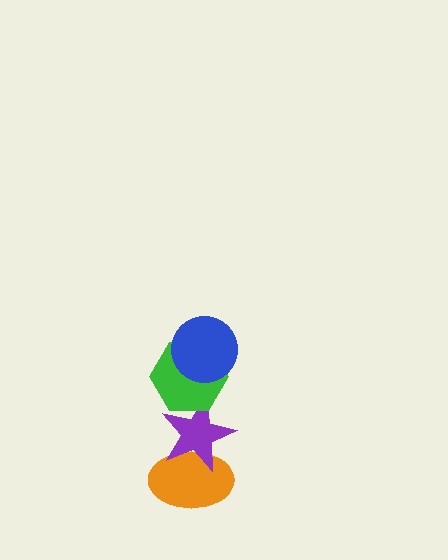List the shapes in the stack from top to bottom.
From top to bottom: the blue circle, the green hexagon, the purple star, the orange ellipse.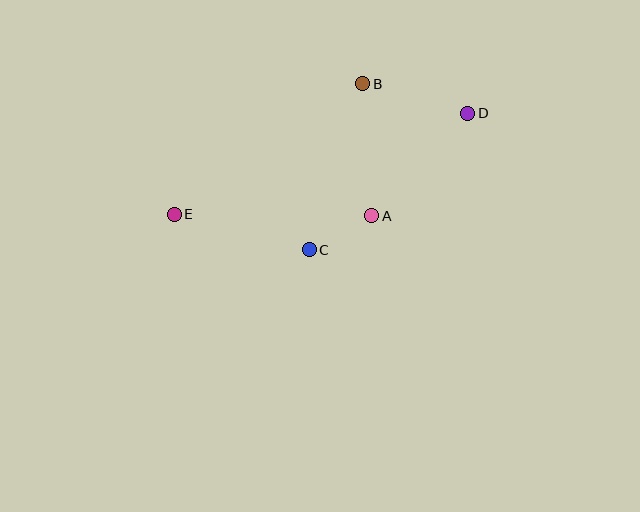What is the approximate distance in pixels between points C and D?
The distance between C and D is approximately 209 pixels.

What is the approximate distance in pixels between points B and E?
The distance between B and E is approximately 229 pixels.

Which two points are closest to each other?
Points A and C are closest to each other.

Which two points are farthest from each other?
Points D and E are farthest from each other.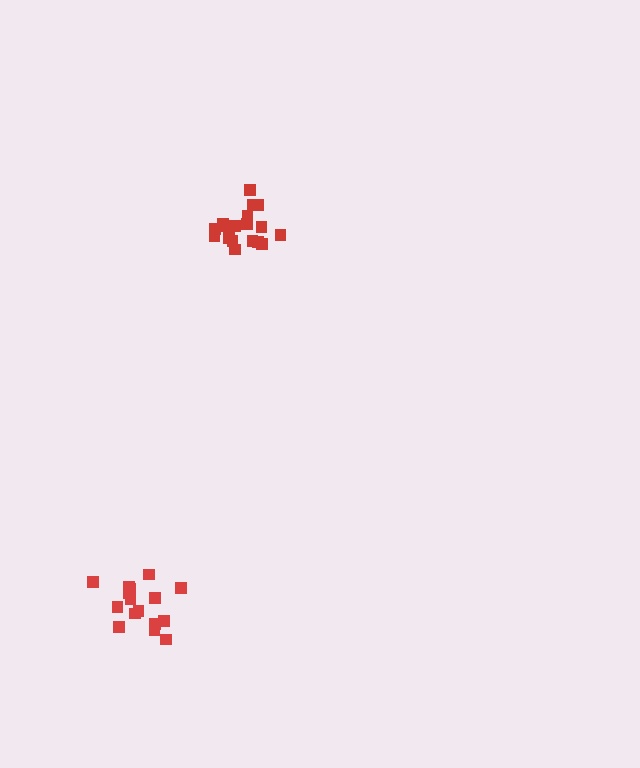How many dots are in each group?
Group 1: 19 dots, Group 2: 16 dots (35 total).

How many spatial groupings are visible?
There are 2 spatial groupings.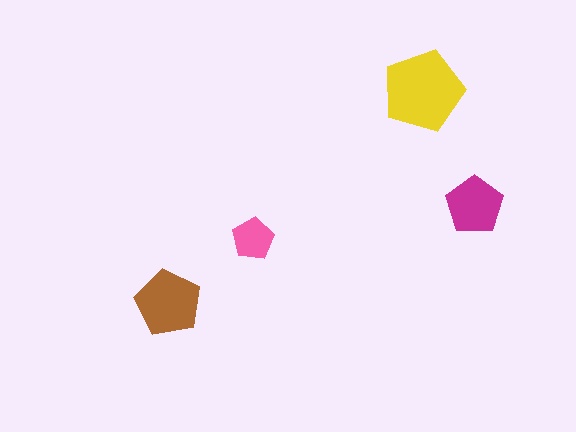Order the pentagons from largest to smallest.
the yellow one, the brown one, the magenta one, the pink one.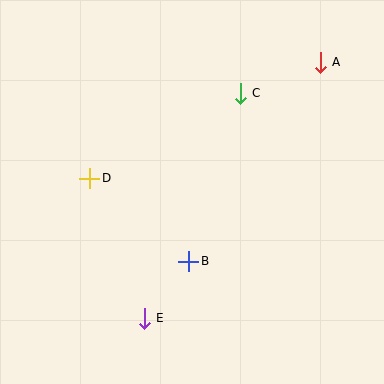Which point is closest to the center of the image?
Point B at (189, 261) is closest to the center.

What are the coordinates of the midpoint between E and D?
The midpoint between E and D is at (117, 248).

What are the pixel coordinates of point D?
Point D is at (90, 178).